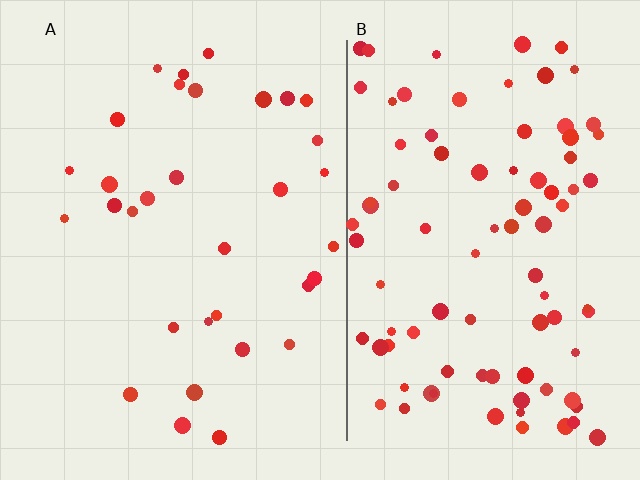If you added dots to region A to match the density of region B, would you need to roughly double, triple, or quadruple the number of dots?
Approximately triple.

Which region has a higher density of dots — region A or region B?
B (the right).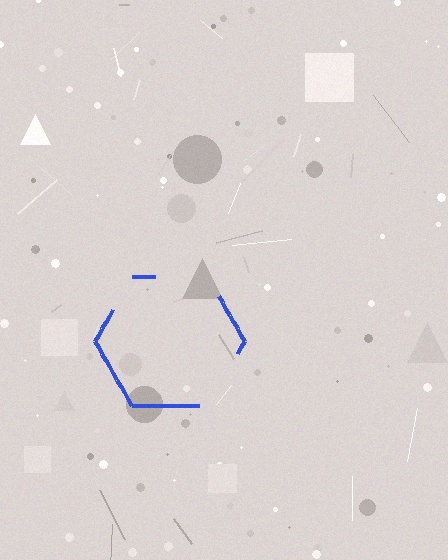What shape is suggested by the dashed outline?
The dashed outline suggests a hexagon.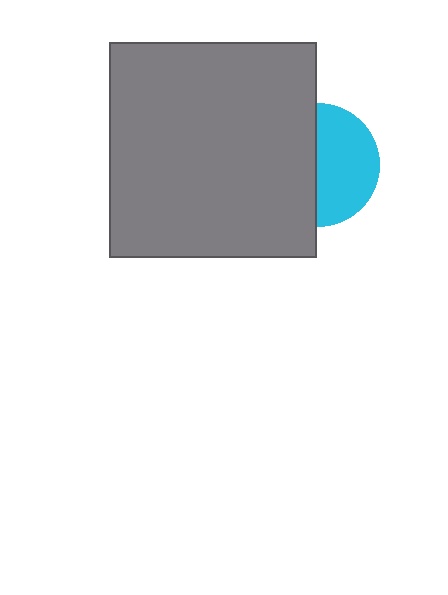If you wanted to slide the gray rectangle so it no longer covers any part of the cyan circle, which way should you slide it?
Slide it left — that is the most direct way to separate the two shapes.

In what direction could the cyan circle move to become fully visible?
The cyan circle could move right. That would shift it out from behind the gray rectangle entirely.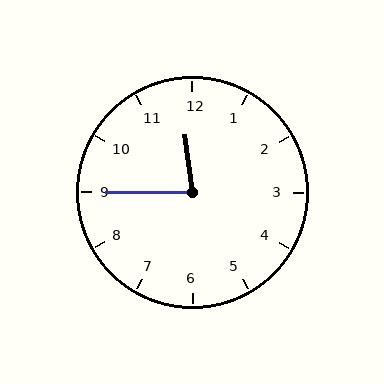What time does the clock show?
11:45.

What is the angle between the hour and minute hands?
Approximately 82 degrees.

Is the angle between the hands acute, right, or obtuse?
It is acute.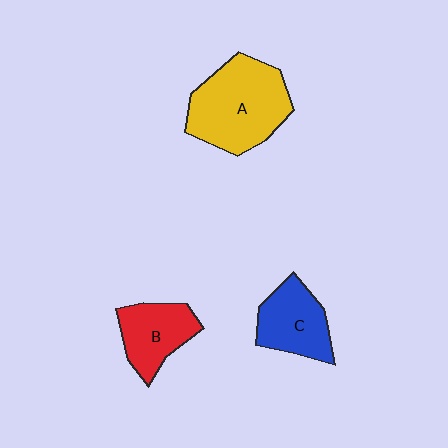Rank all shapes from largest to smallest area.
From largest to smallest: A (yellow), C (blue), B (red).